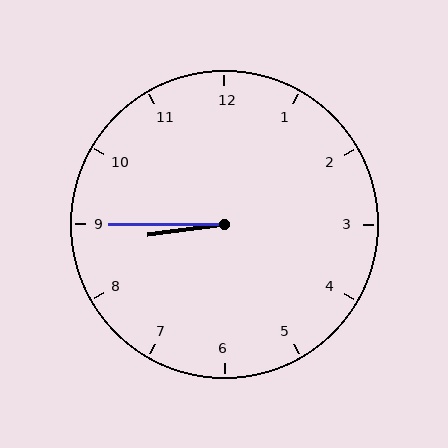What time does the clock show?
8:45.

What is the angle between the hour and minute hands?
Approximately 8 degrees.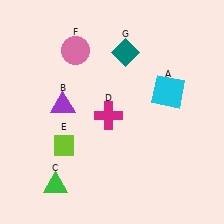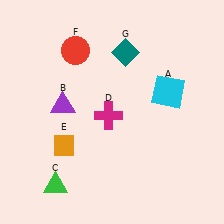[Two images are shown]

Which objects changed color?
E changed from lime to orange. F changed from pink to red.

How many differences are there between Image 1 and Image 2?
There are 2 differences between the two images.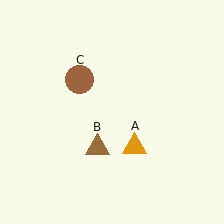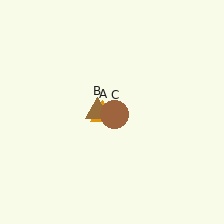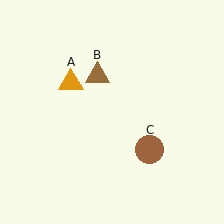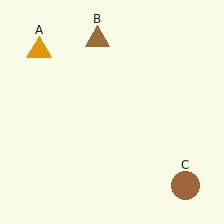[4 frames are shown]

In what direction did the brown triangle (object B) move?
The brown triangle (object B) moved up.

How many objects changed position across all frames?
3 objects changed position: orange triangle (object A), brown triangle (object B), brown circle (object C).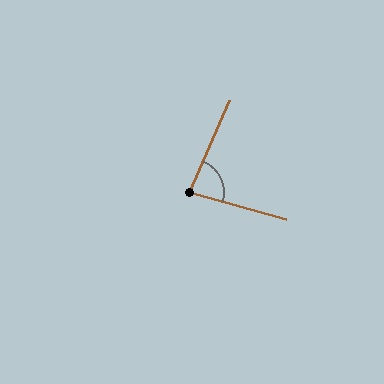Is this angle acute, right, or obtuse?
It is acute.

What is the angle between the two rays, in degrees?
Approximately 82 degrees.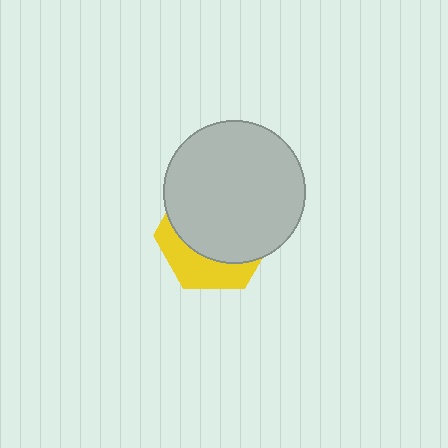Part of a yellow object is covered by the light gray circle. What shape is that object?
It is a hexagon.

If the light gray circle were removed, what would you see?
You would see the complete yellow hexagon.